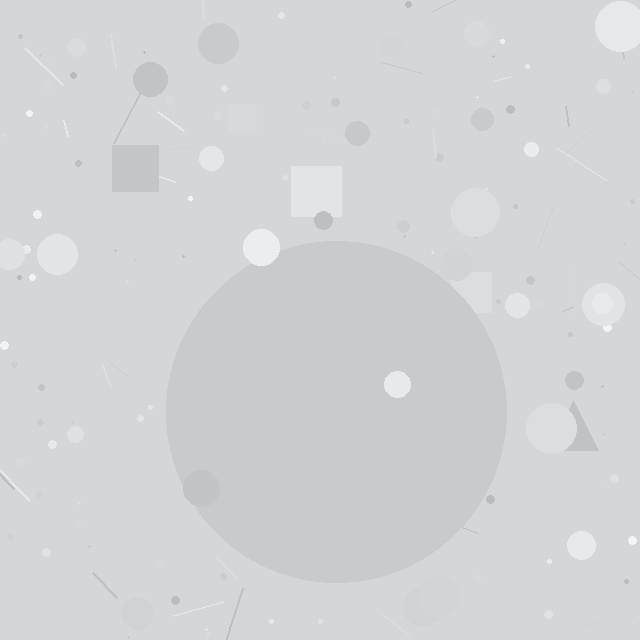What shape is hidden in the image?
A circle is hidden in the image.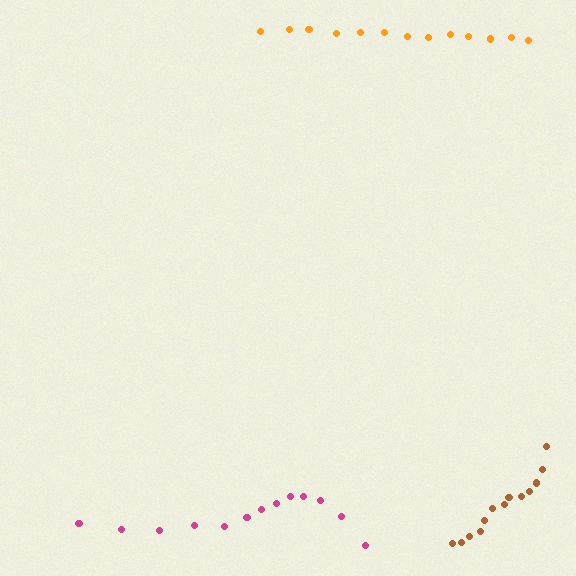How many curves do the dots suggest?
There are 3 distinct paths.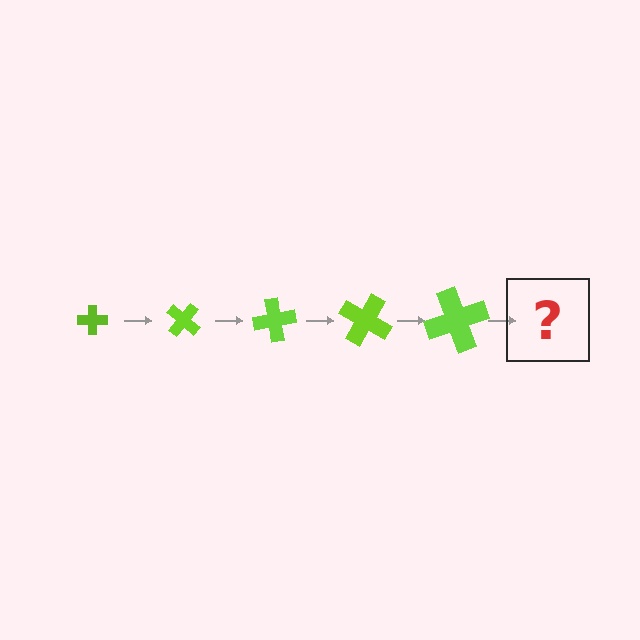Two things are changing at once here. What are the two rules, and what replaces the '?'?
The two rules are that the cross grows larger each step and it rotates 40 degrees each step. The '?' should be a cross, larger than the previous one and rotated 200 degrees from the start.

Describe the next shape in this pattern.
It should be a cross, larger than the previous one and rotated 200 degrees from the start.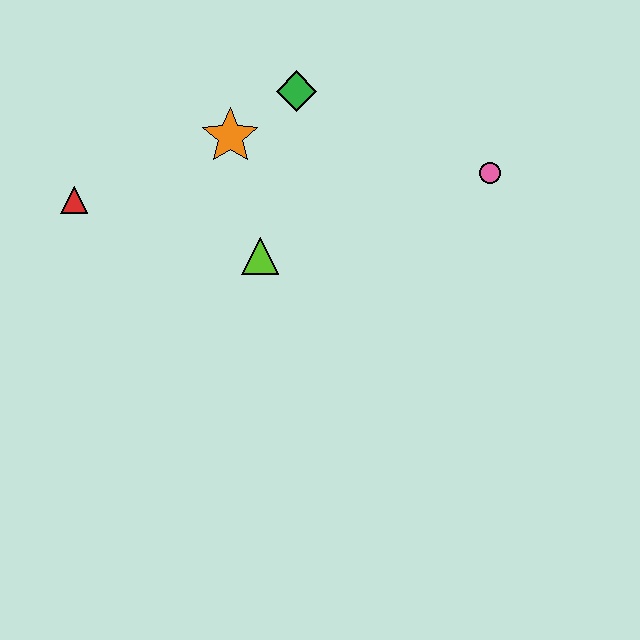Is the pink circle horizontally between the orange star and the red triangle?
No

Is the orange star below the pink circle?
No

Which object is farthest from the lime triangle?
The pink circle is farthest from the lime triangle.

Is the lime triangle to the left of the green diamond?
Yes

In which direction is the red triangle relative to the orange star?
The red triangle is to the left of the orange star.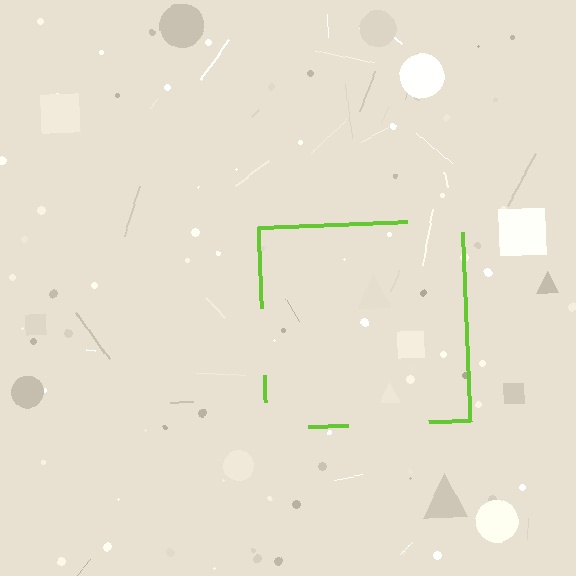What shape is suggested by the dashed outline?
The dashed outline suggests a square.